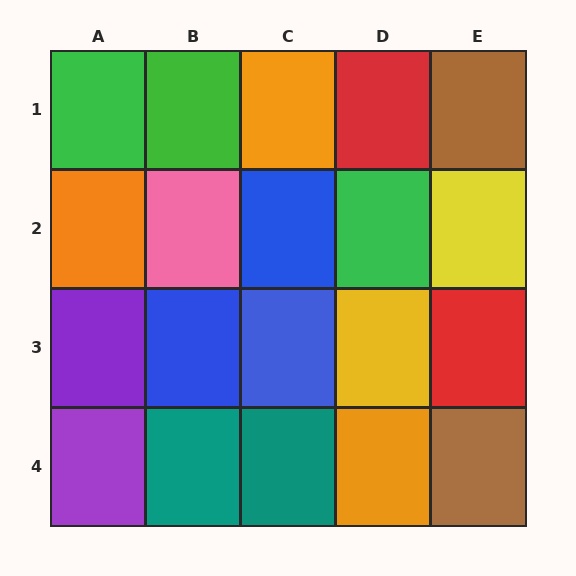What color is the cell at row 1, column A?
Green.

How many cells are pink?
1 cell is pink.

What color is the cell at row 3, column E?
Red.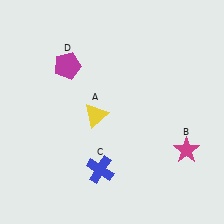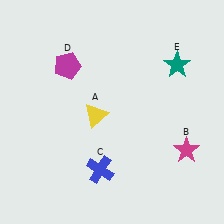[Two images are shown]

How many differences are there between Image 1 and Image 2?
There is 1 difference between the two images.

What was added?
A teal star (E) was added in Image 2.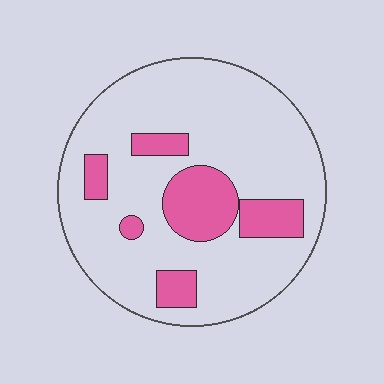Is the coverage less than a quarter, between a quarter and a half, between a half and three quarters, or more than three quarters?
Less than a quarter.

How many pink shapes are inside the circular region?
6.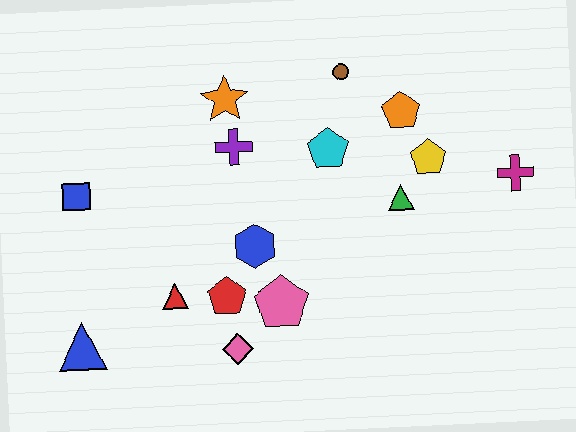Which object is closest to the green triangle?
The yellow pentagon is closest to the green triangle.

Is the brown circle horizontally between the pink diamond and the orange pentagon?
Yes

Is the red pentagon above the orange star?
No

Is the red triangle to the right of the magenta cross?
No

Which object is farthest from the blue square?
The magenta cross is farthest from the blue square.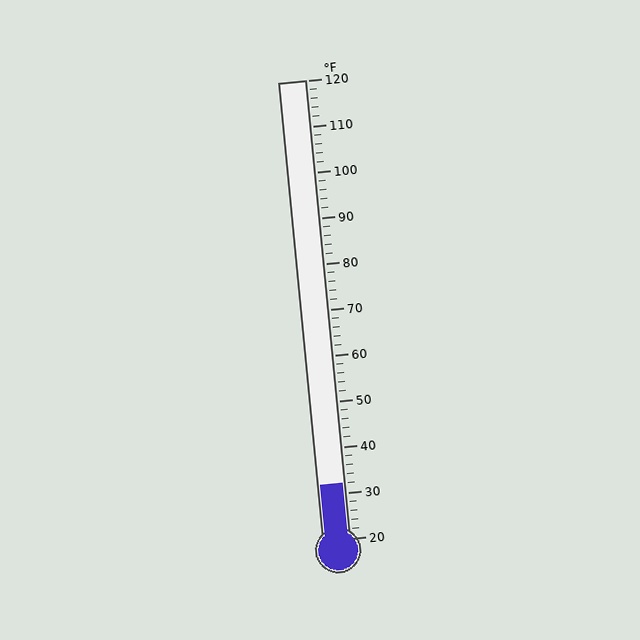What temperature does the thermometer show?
The thermometer shows approximately 32°F.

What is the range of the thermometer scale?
The thermometer scale ranges from 20°F to 120°F.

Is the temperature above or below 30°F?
The temperature is above 30°F.